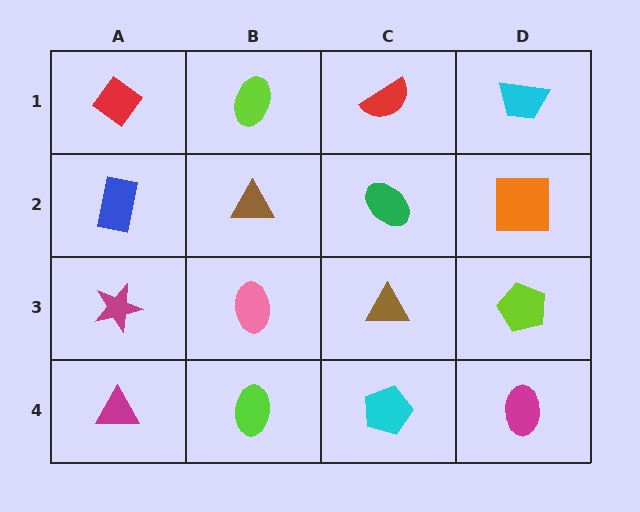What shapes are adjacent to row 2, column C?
A red semicircle (row 1, column C), a brown triangle (row 3, column C), a brown triangle (row 2, column B), an orange square (row 2, column D).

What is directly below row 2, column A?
A magenta star.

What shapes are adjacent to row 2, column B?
A lime ellipse (row 1, column B), a pink ellipse (row 3, column B), a blue rectangle (row 2, column A), a green ellipse (row 2, column C).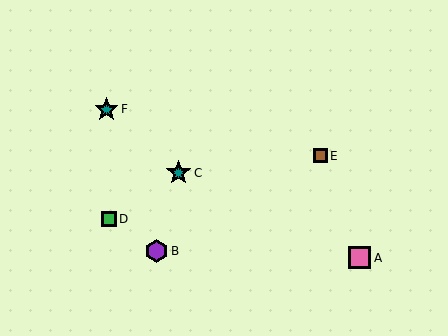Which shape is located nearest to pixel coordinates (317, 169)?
The brown square (labeled E) at (320, 156) is nearest to that location.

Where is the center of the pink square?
The center of the pink square is at (360, 258).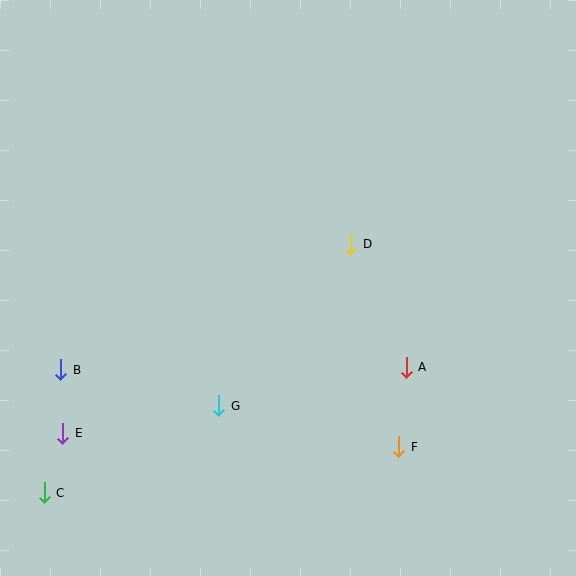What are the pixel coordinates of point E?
Point E is at (63, 433).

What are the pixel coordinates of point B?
Point B is at (61, 370).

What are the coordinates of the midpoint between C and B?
The midpoint between C and B is at (53, 431).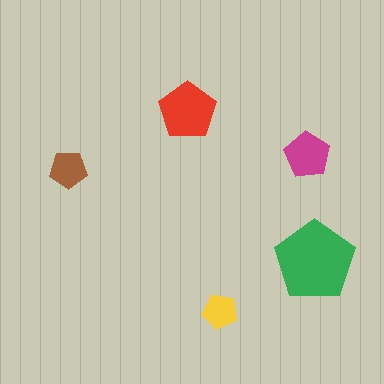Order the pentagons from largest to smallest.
the green one, the red one, the magenta one, the brown one, the yellow one.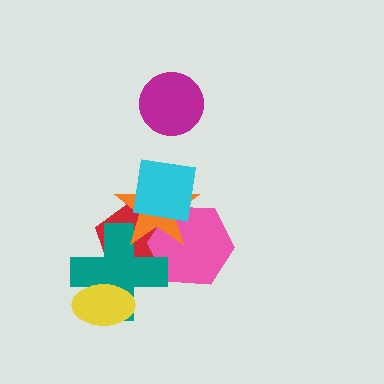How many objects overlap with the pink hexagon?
4 objects overlap with the pink hexagon.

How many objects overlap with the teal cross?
4 objects overlap with the teal cross.